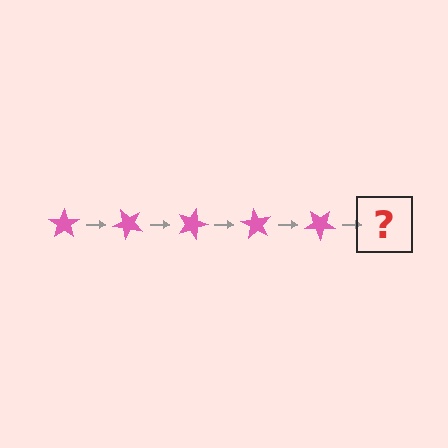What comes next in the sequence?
The next element should be a pink star rotated 225 degrees.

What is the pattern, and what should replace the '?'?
The pattern is that the star rotates 45 degrees each step. The '?' should be a pink star rotated 225 degrees.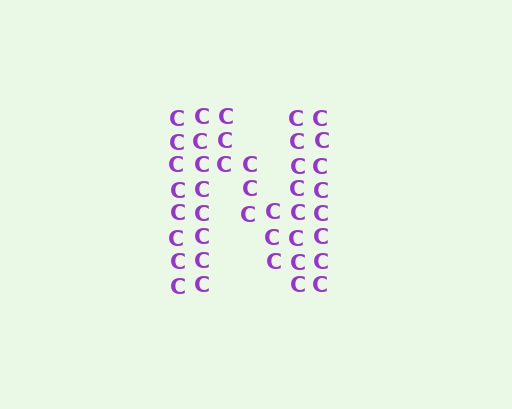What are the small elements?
The small elements are letter C's.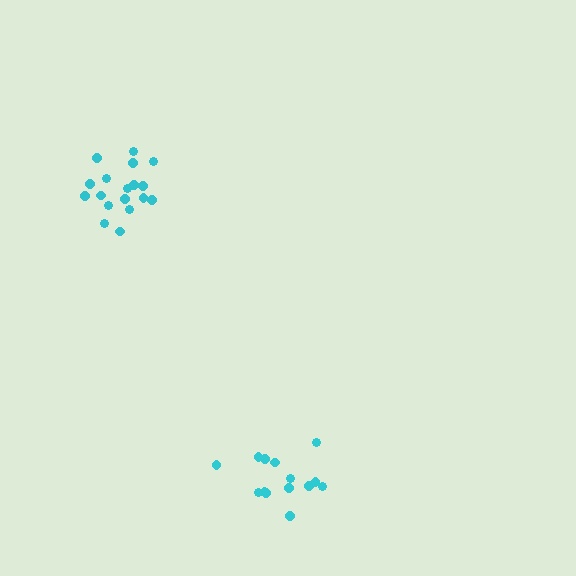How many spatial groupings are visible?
There are 2 spatial groupings.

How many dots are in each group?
Group 1: 14 dots, Group 2: 18 dots (32 total).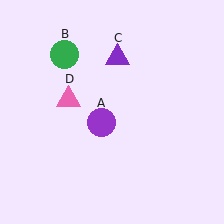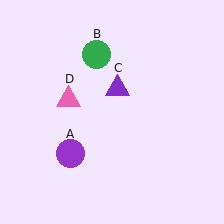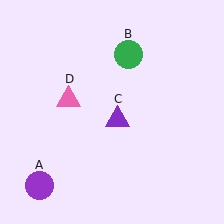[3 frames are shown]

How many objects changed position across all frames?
3 objects changed position: purple circle (object A), green circle (object B), purple triangle (object C).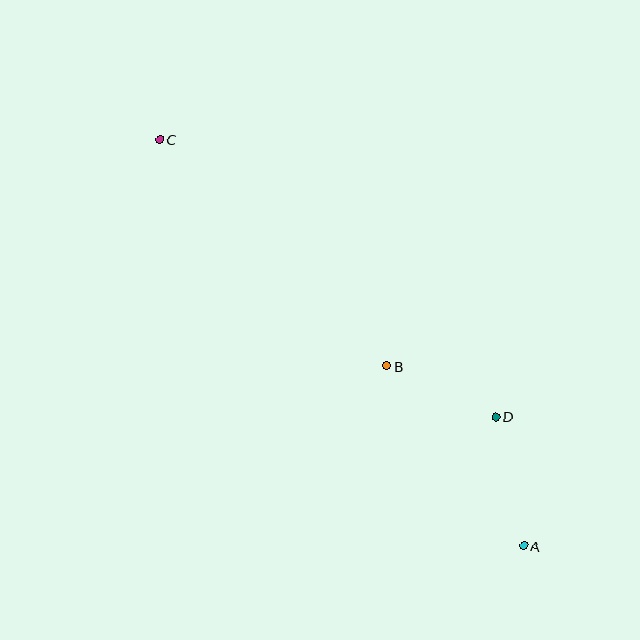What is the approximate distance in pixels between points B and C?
The distance between B and C is approximately 320 pixels.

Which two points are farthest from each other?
Points A and C are farthest from each other.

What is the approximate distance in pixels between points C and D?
The distance between C and D is approximately 436 pixels.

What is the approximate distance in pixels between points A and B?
The distance between A and B is approximately 226 pixels.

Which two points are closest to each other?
Points B and D are closest to each other.